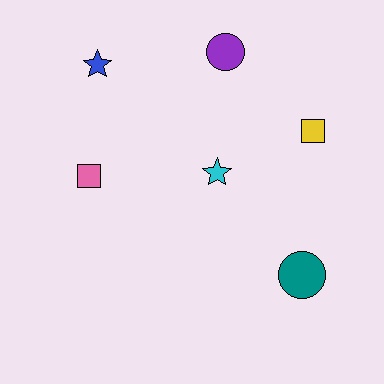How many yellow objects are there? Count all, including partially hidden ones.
There is 1 yellow object.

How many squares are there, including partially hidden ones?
There are 2 squares.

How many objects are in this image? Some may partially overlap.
There are 6 objects.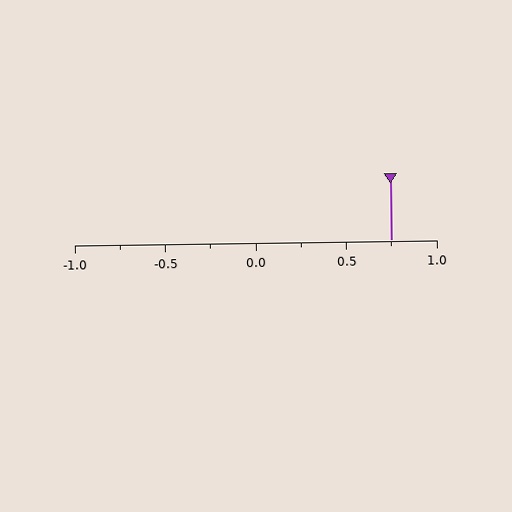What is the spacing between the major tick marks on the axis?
The major ticks are spaced 0.5 apart.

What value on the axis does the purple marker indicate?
The marker indicates approximately 0.75.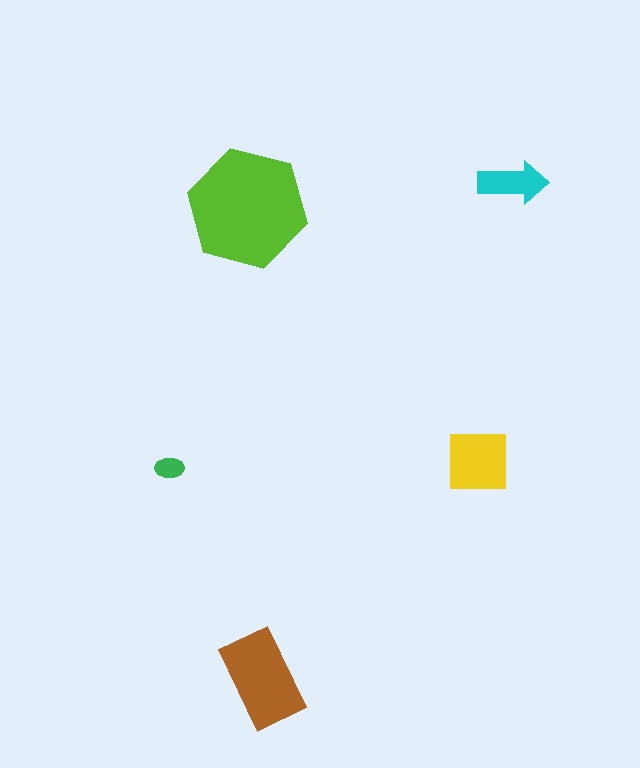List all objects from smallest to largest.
The green ellipse, the cyan arrow, the yellow square, the brown rectangle, the lime hexagon.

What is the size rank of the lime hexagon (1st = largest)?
1st.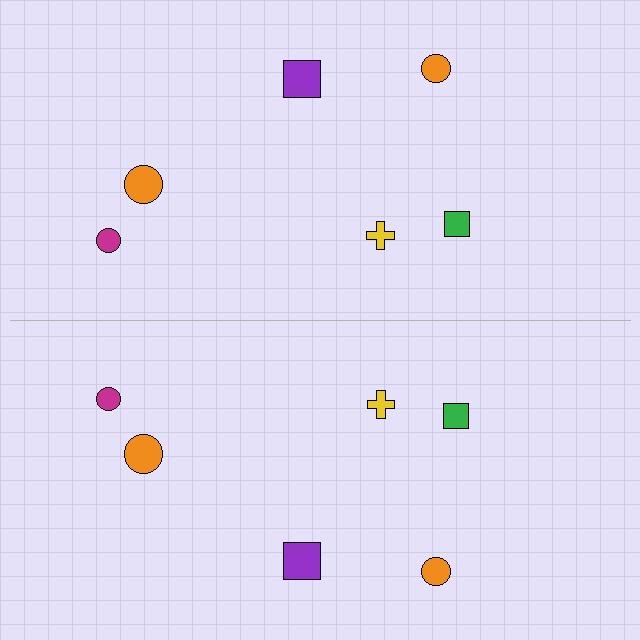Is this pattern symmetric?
Yes, this pattern has bilateral (reflection) symmetry.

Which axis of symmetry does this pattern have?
The pattern has a horizontal axis of symmetry running through the center of the image.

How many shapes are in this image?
There are 12 shapes in this image.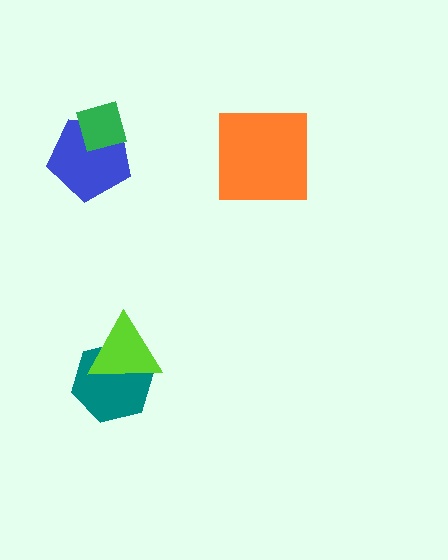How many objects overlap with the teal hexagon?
1 object overlaps with the teal hexagon.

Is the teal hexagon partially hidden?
Yes, it is partially covered by another shape.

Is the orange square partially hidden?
No, no other shape covers it.